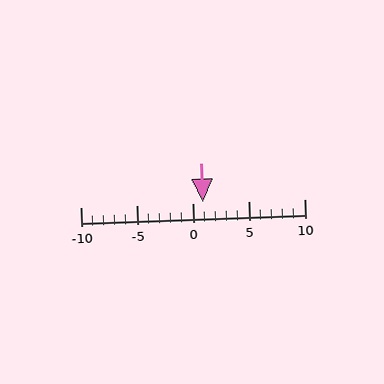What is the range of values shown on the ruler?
The ruler shows values from -10 to 10.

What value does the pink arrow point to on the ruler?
The pink arrow points to approximately 1.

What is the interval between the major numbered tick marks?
The major tick marks are spaced 5 units apart.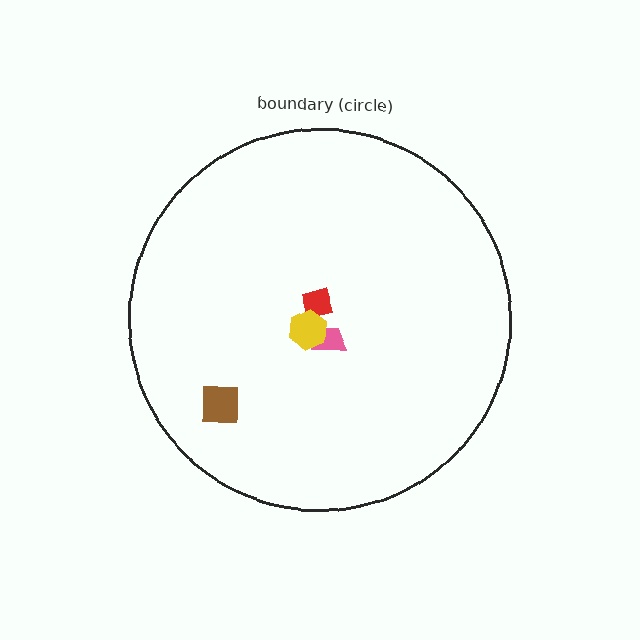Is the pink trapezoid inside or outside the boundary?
Inside.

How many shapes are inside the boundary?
4 inside, 0 outside.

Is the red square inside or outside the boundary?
Inside.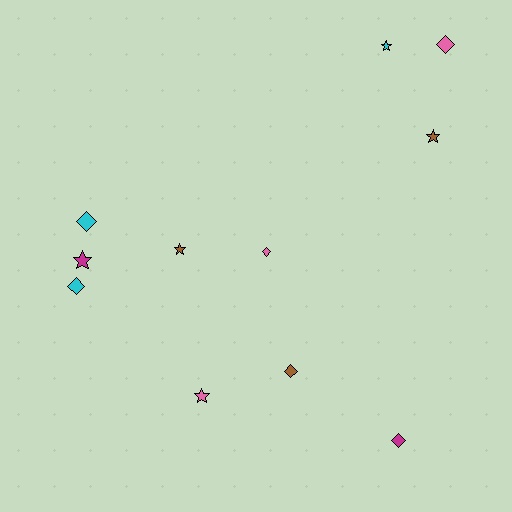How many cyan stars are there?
There is 1 cyan star.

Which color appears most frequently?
Pink, with 3 objects.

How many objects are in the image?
There are 11 objects.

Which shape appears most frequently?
Diamond, with 6 objects.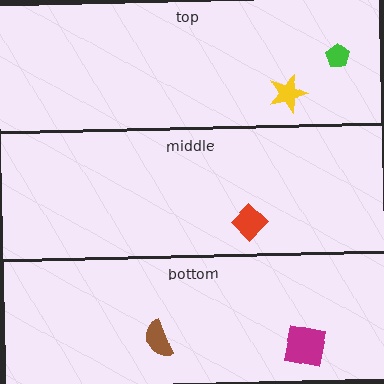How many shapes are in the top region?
2.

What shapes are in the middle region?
The red diamond.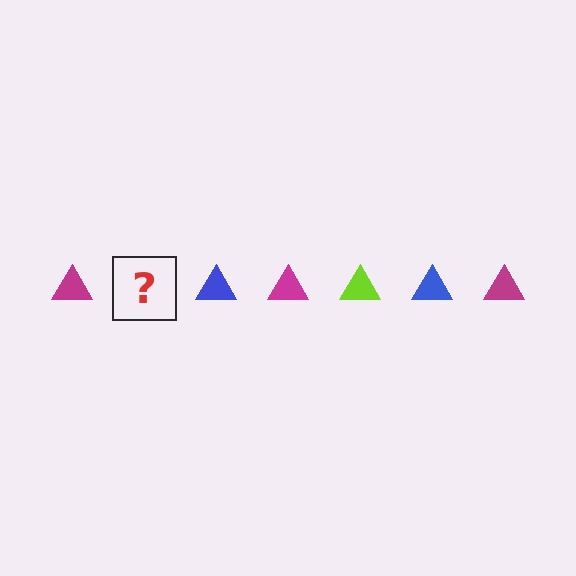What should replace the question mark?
The question mark should be replaced with a lime triangle.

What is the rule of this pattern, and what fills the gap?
The rule is that the pattern cycles through magenta, lime, blue triangles. The gap should be filled with a lime triangle.